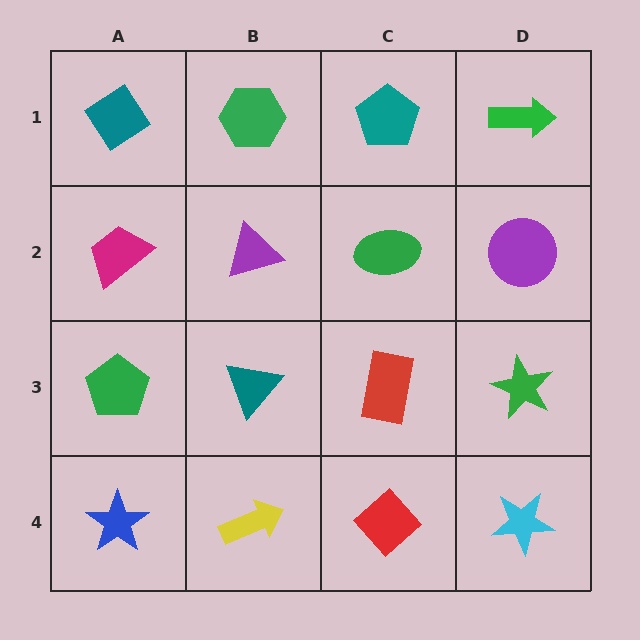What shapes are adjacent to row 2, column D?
A green arrow (row 1, column D), a green star (row 3, column D), a green ellipse (row 2, column C).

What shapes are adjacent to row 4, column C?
A red rectangle (row 3, column C), a yellow arrow (row 4, column B), a cyan star (row 4, column D).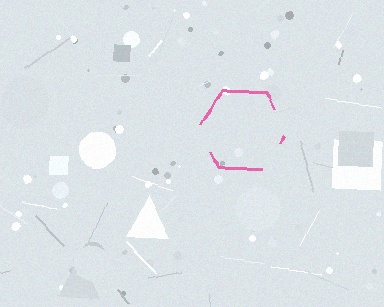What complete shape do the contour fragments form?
The contour fragments form a hexagon.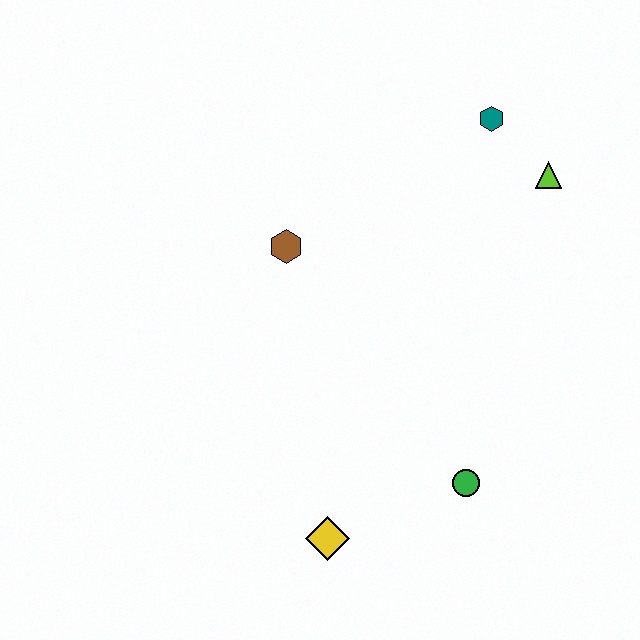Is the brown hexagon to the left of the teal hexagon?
Yes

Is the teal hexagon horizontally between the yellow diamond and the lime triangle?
Yes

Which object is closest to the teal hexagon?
The lime triangle is closest to the teal hexagon.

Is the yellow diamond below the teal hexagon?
Yes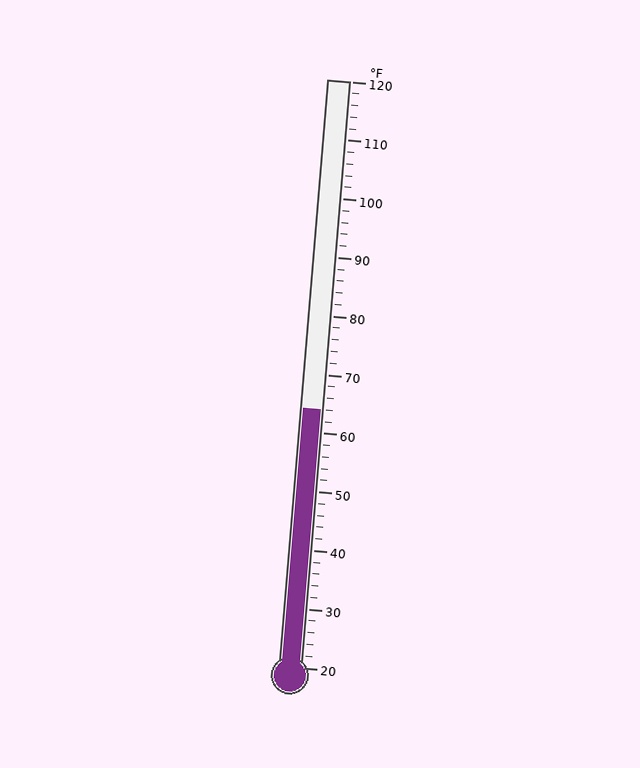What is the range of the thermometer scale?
The thermometer scale ranges from 20°F to 120°F.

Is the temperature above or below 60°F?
The temperature is above 60°F.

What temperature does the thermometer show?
The thermometer shows approximately 64°F.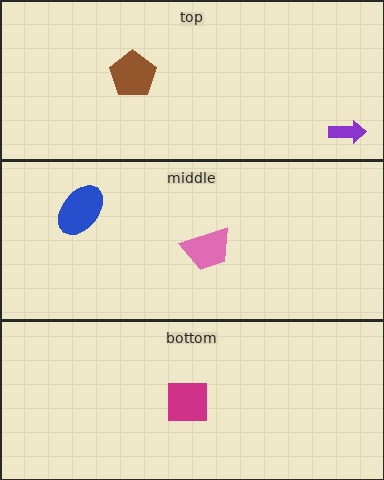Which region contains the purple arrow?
The top region.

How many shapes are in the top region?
2.